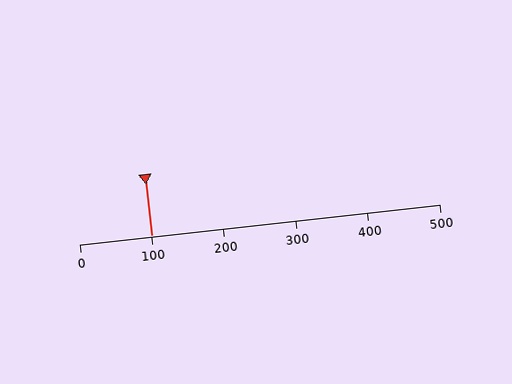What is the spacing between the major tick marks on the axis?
The major ticks are spaced 100 apart.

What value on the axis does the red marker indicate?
The marker indicates approximately 100.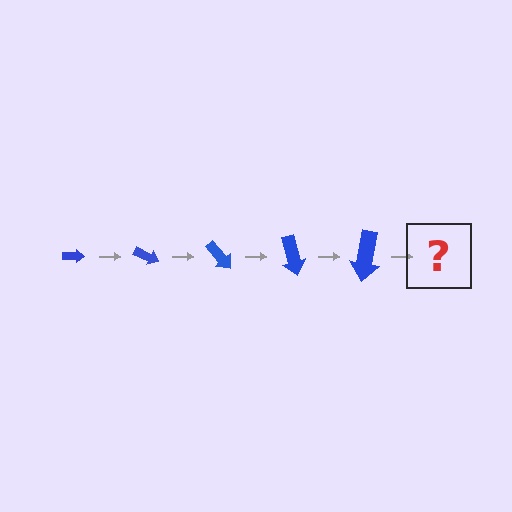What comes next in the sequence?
The next element should be an arrow, larger than the previous one and rotated 125 degrees from the start.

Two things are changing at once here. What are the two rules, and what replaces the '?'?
The two rules are that the arrow grows larger each step and it rotates 25 degrees each step. The '?' should be an arrow, larger than the previous one and rotated 125 degrees from the start.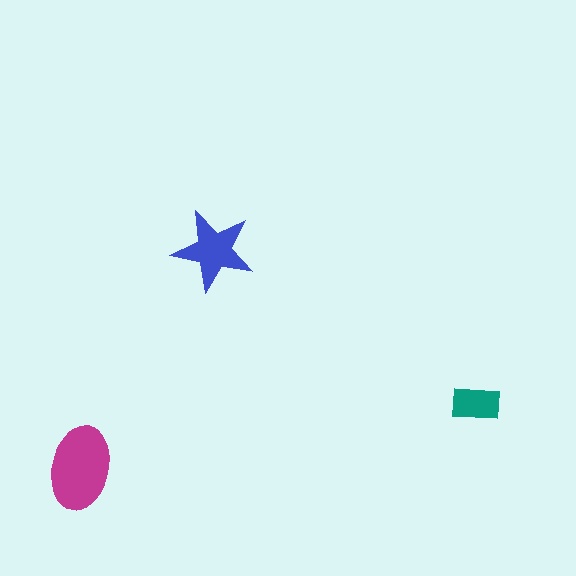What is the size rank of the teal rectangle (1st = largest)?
3rd.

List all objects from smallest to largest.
The teal rectangle, the blue star, the magenta ellipse.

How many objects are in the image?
There are 3 objects in the image.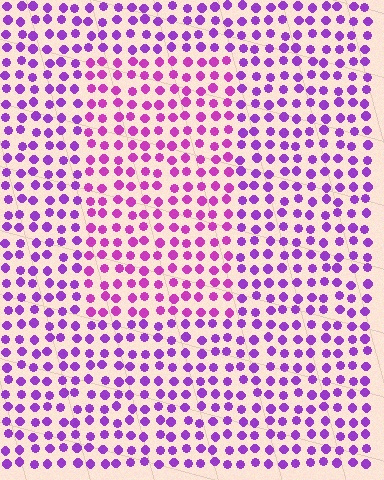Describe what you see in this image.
The image is filled with small purple elements in a uniform arrangement. A rectangle-shaped region is visible where the elements are tinted to a slightly different hue, forming a subtle color boundary.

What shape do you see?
I see a rectangle.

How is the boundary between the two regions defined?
The boundary is defined purely by a slight shift in hue (about 26 degrees). Spacing, size, and orientation are identical on both sides.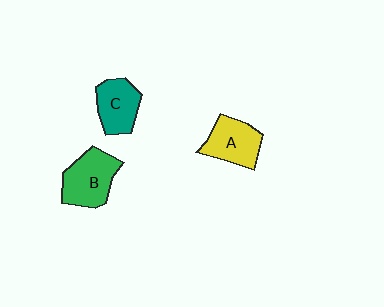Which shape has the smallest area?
Shape C (teal).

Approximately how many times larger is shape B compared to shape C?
Approximately 1.2 times.